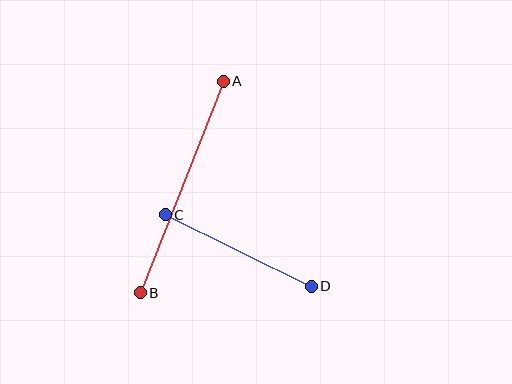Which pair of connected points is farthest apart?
Points A and B are farthest apart.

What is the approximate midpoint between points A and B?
The midpoint is at approximately (182, 187) pixels.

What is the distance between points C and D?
The distance is approximately 163 pixels.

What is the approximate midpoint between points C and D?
The midpoint is at approximately (238, 250) pixels.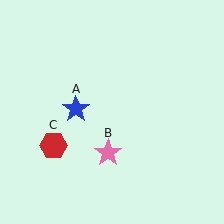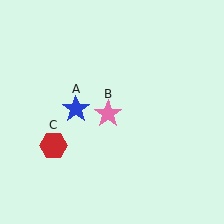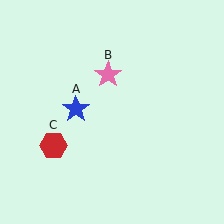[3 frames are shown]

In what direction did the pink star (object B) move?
The pink star (object B) moved up.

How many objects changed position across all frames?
1 object changed position: pink star (object B).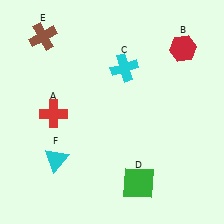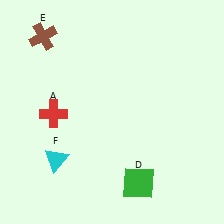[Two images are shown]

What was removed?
The cyan cross (C), the red hexagon (B) were removed in Image 2.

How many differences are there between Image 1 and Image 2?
There are 2 differences between the two images.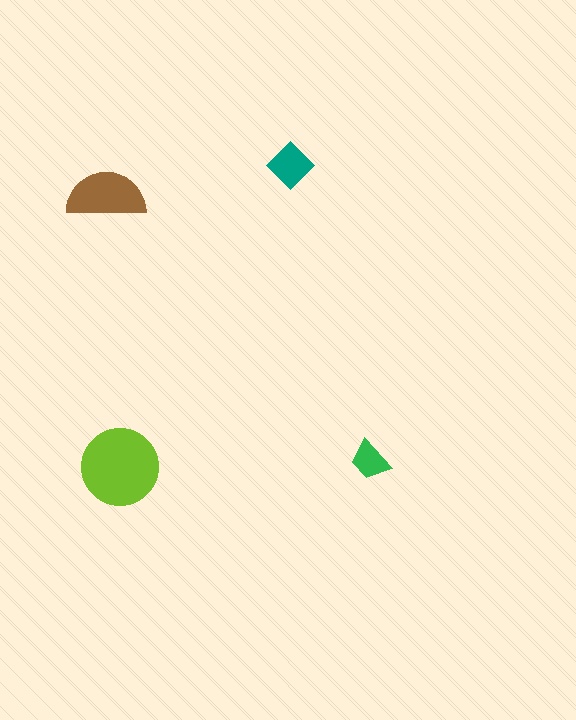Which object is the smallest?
The green trapezoid.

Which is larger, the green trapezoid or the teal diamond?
The teal diamond.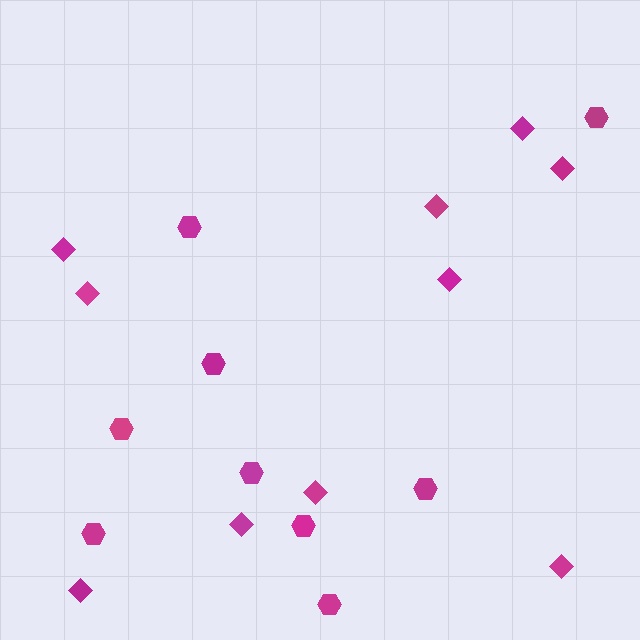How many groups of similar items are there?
There are 2 groups: one group of hexagons (9) and one group of diamonds (10).